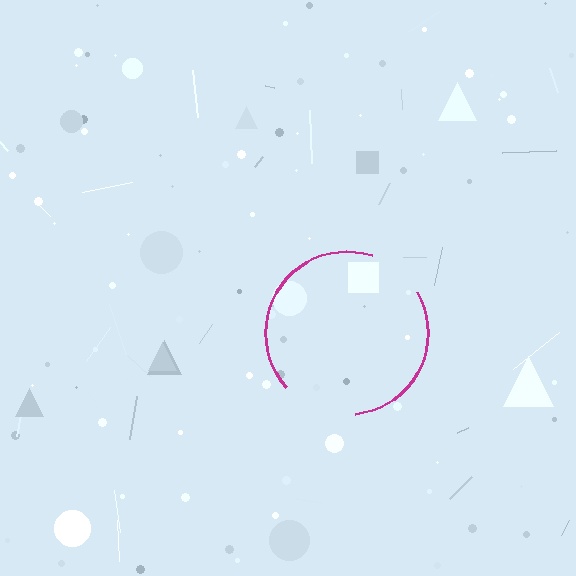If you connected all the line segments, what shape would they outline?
They would outline a circle.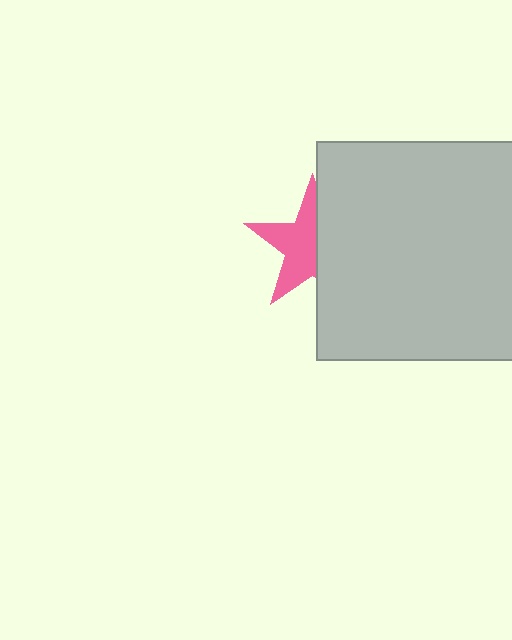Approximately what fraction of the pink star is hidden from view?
Roughly 46% of the pink star is hidden behind the light gray square.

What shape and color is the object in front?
The object in front is a light gray square.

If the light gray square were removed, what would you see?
You would see the complete pink star.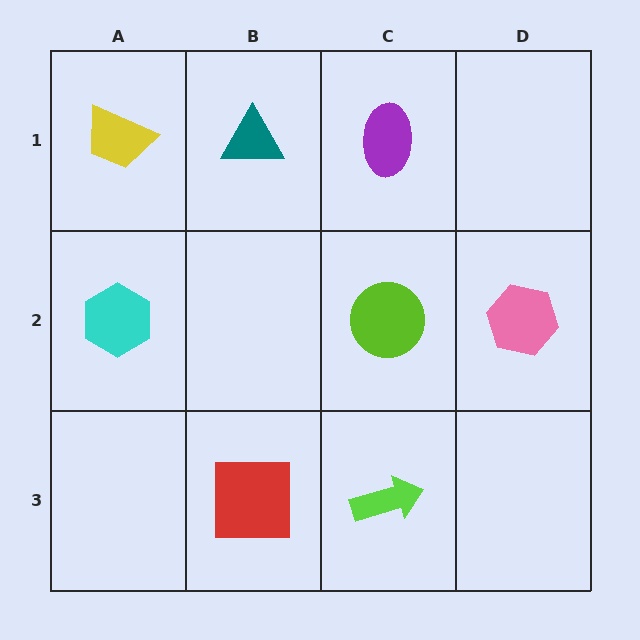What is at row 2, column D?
A pink hexagon.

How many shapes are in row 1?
3 shapes.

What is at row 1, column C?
A purple ellipse.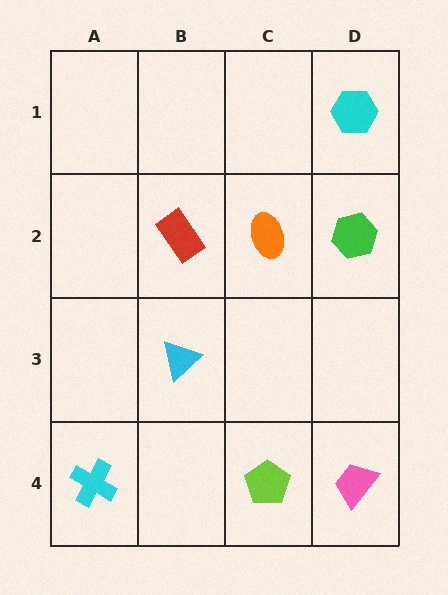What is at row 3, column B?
A cyan triangle.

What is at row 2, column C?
An orange ellipse.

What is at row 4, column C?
A lime pentagon.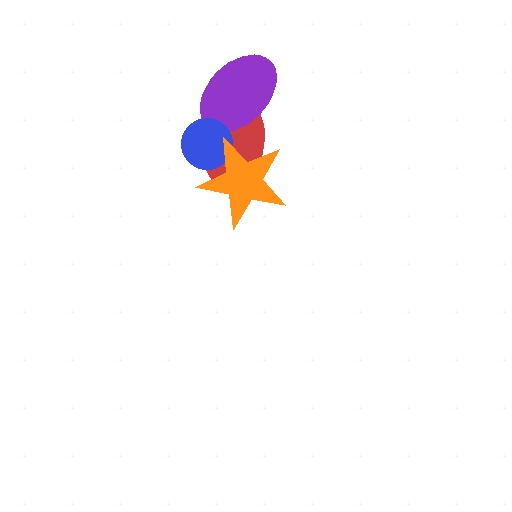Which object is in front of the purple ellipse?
The blue circle is in front of the purple ellipse.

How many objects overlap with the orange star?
2 objects overlap with the orange star.